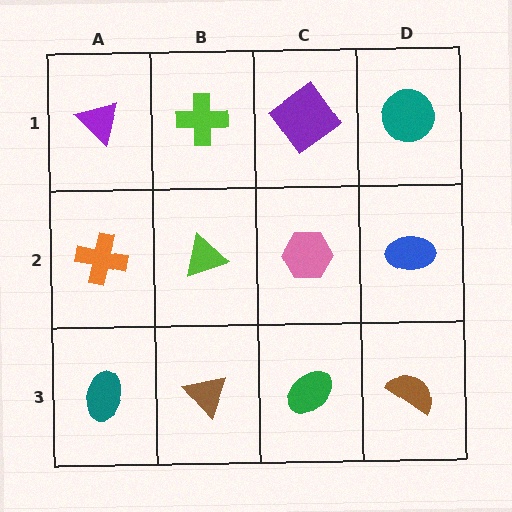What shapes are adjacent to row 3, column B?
A lime triangle (row 2, column B), a teal ellipse (row 3, column A), a green ellipse (row 3, column C).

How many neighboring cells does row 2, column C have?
4.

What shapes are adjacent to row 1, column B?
A lime triangle (row 2, column B), a purple triangle (row 1, column A), a purple diamond (row 1, column C).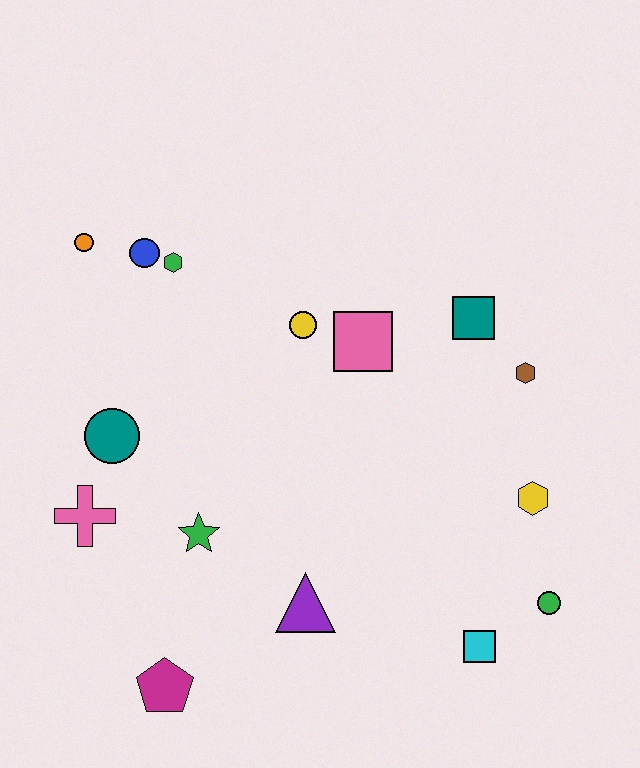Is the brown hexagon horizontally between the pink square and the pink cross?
No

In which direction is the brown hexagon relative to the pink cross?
The brown hexagon is to the right of the pink cross.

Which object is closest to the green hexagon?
The blue circle is closest to the green hexagon.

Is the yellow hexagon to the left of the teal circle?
No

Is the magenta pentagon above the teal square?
No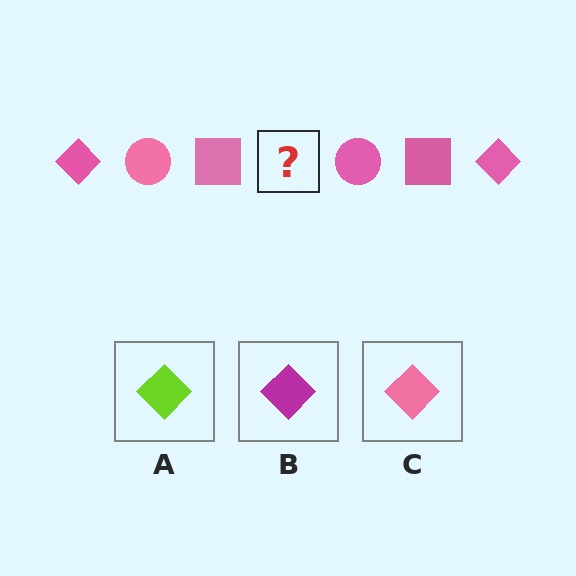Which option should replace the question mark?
Option C.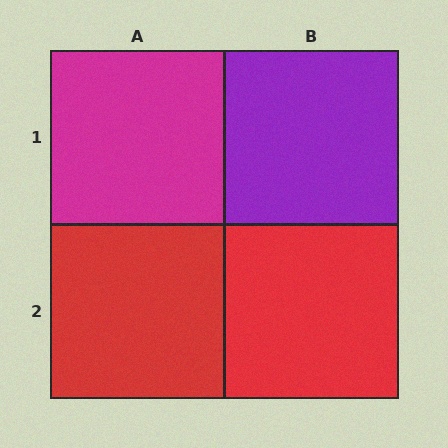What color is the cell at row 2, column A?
Red.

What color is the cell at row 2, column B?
Red.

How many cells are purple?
1 cell is purple.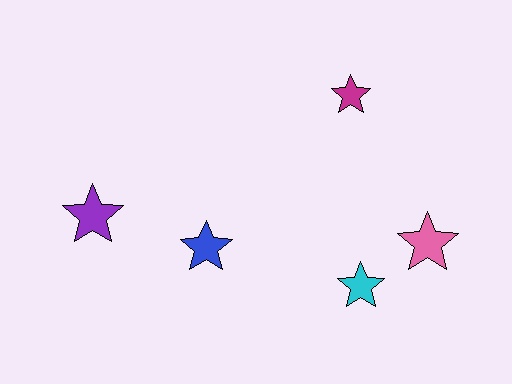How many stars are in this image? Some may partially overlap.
There are 5 stars.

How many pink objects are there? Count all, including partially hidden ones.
There is 1 pink object.